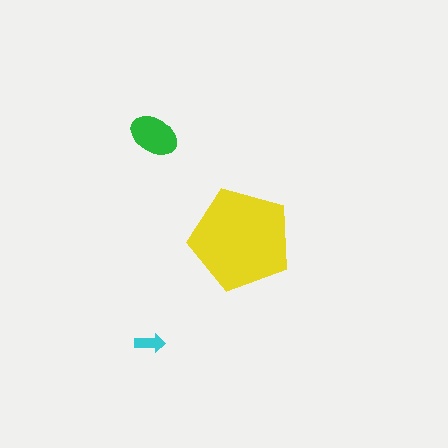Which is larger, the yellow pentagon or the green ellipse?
The yellow pentagon.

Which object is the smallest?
The cyan arrow.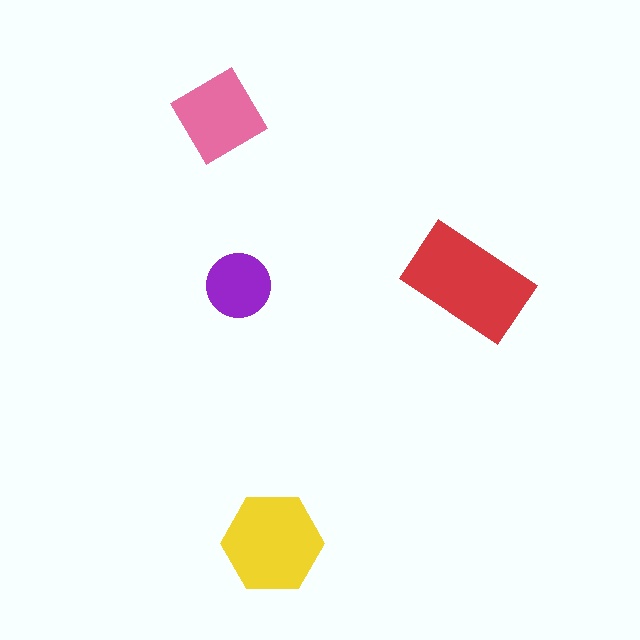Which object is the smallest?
The purple circle.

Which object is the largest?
The red rectangle.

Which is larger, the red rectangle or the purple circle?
The red rectangle.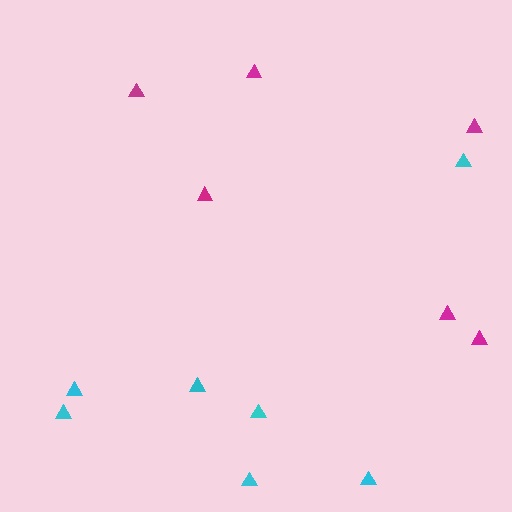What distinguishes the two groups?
There are 2 groups: one group of cyan triangles (7) and one group of magenta triangles (6).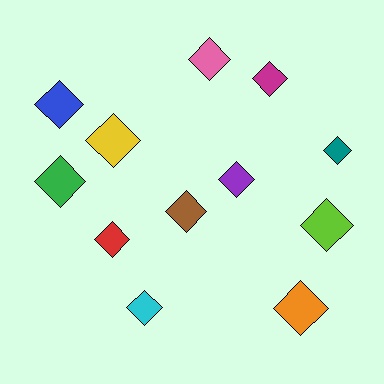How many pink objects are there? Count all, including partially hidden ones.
There is 1 pink object.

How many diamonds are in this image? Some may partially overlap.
There are 12 diamonds.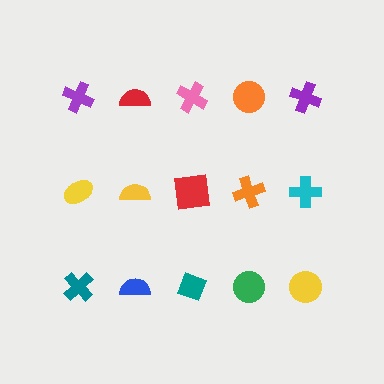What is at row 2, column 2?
A yellow semicircle.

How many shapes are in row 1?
5 shapes.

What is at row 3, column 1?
A teal cross.